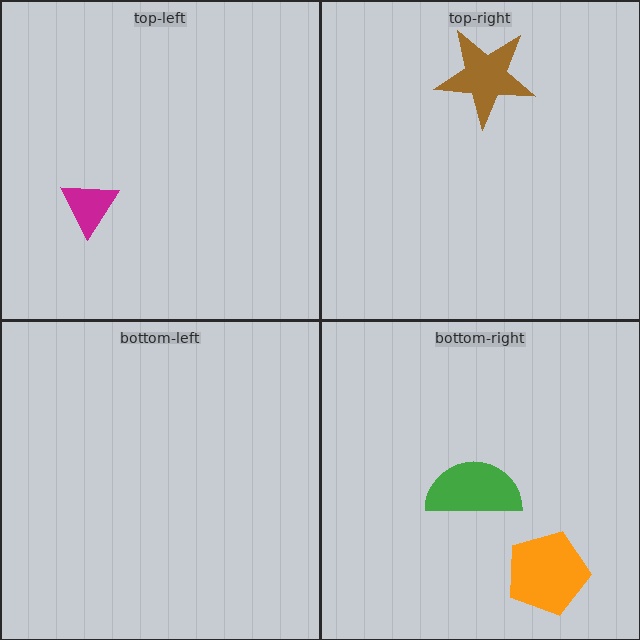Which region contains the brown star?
The top-right region.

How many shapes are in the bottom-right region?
2.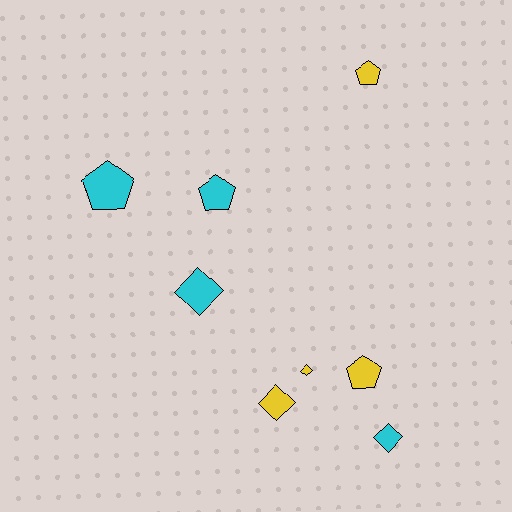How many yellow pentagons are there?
There are 2 yellow pentagons.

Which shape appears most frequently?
Diamond, with 4 objects.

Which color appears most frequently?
Yellow, with 4 objects.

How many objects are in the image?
There are 8 objects.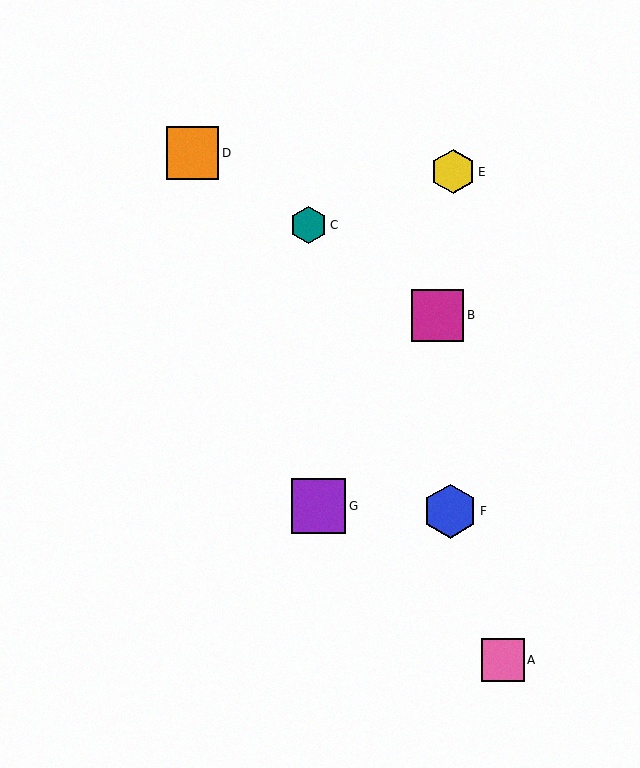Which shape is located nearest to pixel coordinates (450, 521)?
The blue hexagon (labeled F) at (450, 511) is nearest to that location.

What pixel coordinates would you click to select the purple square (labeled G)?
Click at (318, 506) to select the purple square G.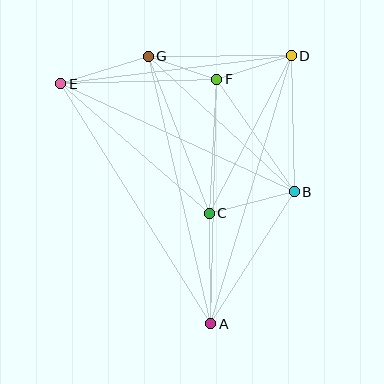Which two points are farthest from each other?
Points A and E are farthest from each other.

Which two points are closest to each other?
Points F and G are closest to each other.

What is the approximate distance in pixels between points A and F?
The distance between A and F is approximately 244 pixels.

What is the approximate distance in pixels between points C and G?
The distance between C and G is approximately 169 pixels.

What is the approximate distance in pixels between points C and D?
The distance between C and D is approximately 177 pixels.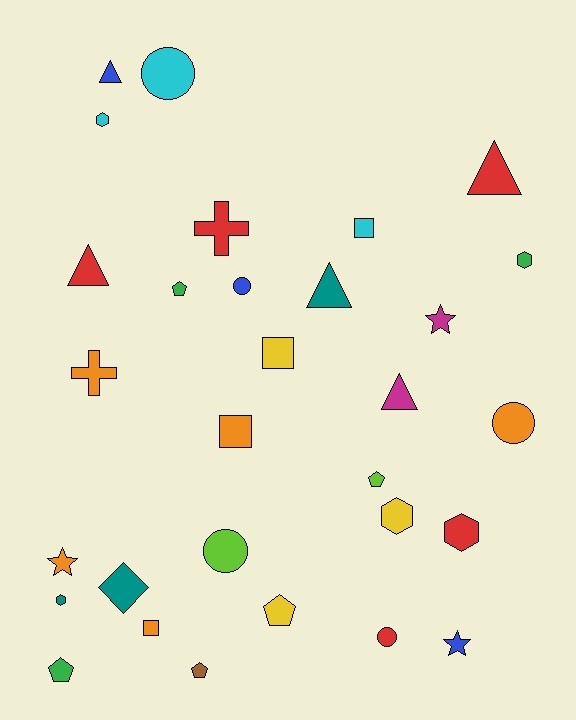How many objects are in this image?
There are 30 objects.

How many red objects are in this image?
There are 5 red objects.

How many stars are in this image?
There are 3 stars.